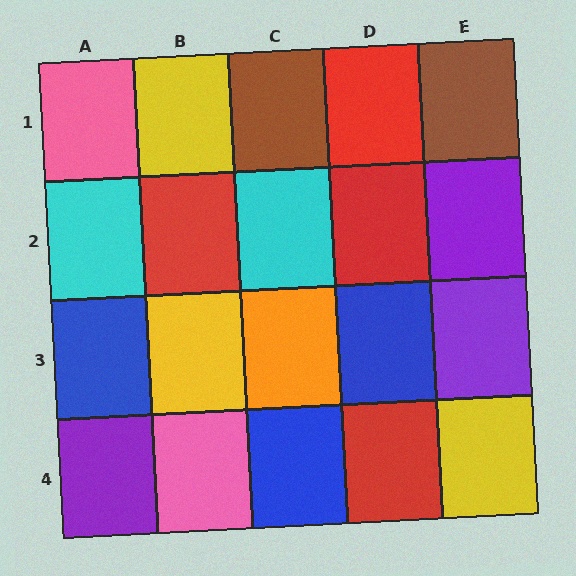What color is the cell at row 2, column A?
Cyan.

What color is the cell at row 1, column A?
Pink.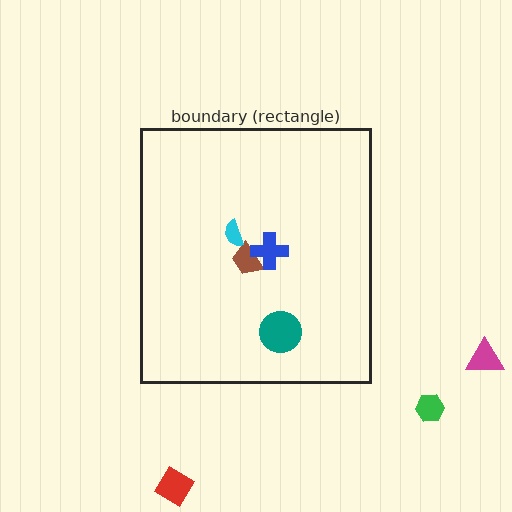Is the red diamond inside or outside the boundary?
Outside.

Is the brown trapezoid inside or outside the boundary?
Inside.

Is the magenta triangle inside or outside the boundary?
Outside.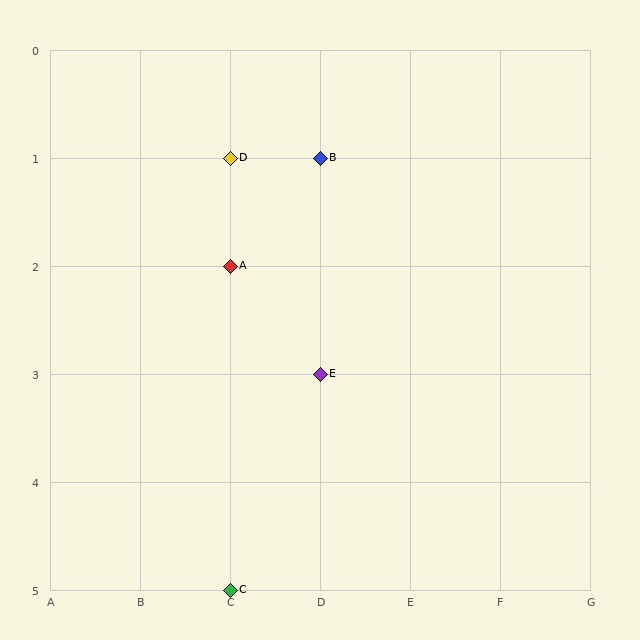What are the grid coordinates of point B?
Point B is at grid coordinates (D, 1).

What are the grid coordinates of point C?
Point C is at grid coordinates (C, 5).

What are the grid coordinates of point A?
Point A is at grid coordinates (C, 2).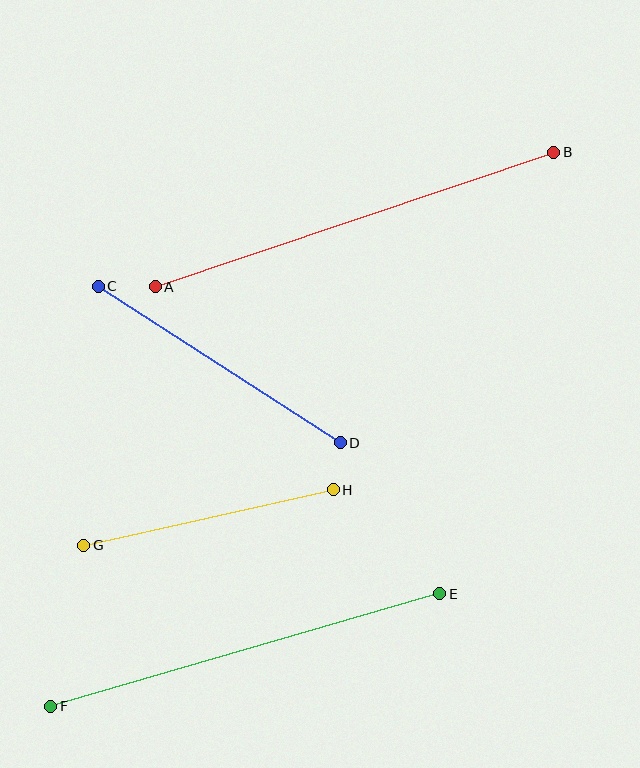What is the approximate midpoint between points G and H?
The midpoint is at approximately (209, 518) pixels.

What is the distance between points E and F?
The distance is approximately 405 pixels.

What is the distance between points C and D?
The distance is approximately 288 pixels.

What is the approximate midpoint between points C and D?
The midpoint is at approximately (219, 365) pixels.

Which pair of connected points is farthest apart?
Points A and B are farthest apart.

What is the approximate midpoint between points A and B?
The midpoint is at approximately (355, 219) pixels.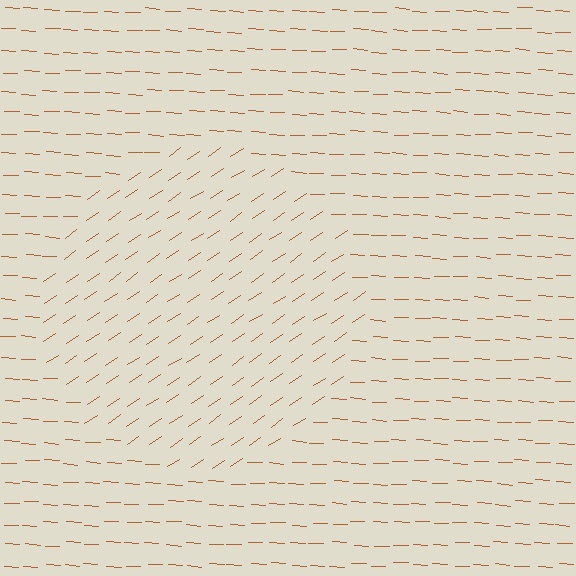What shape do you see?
I see a circle.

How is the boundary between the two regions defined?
The boundary is defined purely by a change in line orientation (approximately 37 degrees difference). All lines are the same color and thickness.